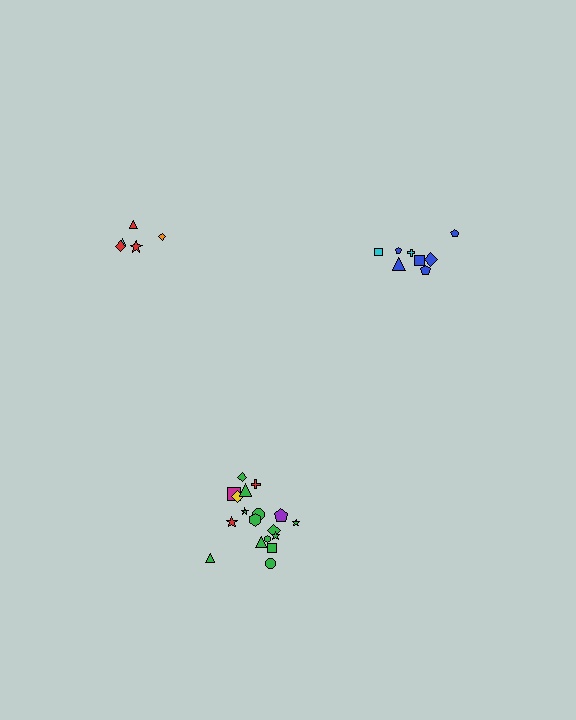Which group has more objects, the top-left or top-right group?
The top-right group.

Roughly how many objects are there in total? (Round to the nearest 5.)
Roughly 30 objects in total.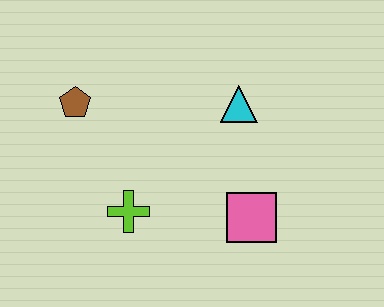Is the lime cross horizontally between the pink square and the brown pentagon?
Yes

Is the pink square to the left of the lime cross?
No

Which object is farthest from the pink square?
The brown pentagon is farthest from the pink square.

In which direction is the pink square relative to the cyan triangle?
The pink square is below the cyan triangle.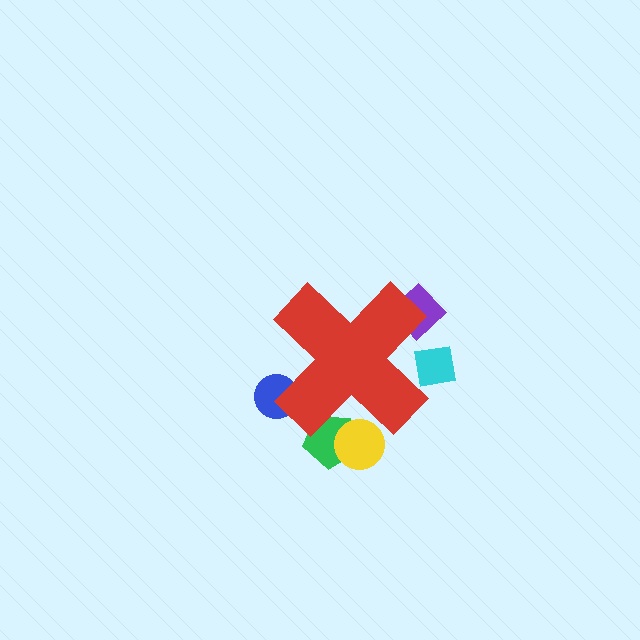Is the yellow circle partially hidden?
Yes, the yellow circle is partially hidden behind the red cross.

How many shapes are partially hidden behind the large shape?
5 shapes are partially hidden.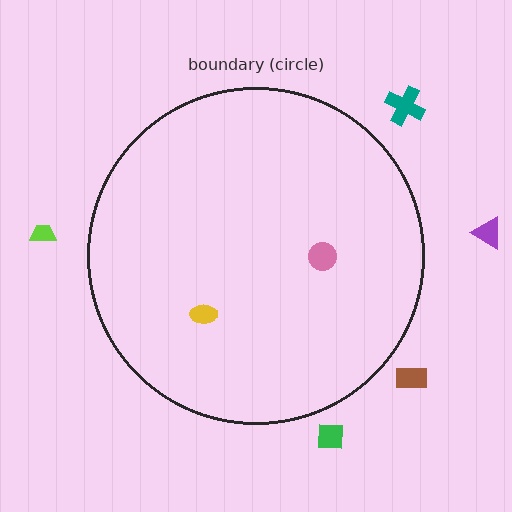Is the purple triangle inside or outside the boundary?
Outside.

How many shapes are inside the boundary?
2 inside, 5 outside.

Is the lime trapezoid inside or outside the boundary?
Outside.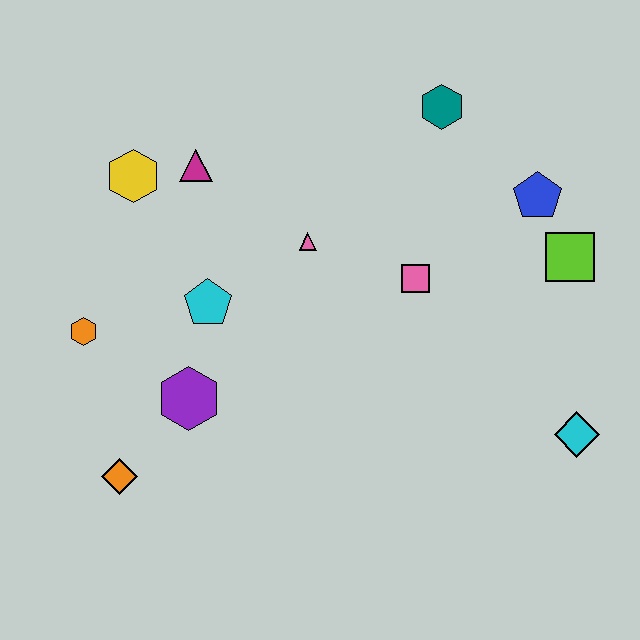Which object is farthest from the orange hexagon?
The cyan diamond is farthest from the orange hexagon.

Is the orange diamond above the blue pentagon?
No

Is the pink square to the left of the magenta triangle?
No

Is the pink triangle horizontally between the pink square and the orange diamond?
Yes